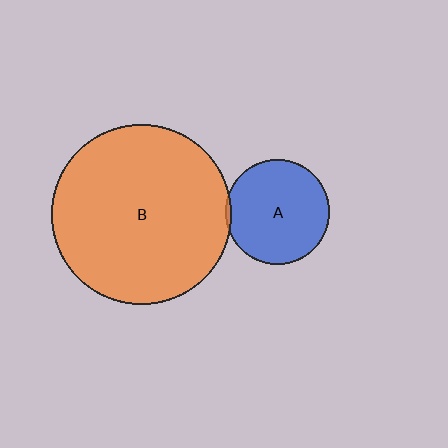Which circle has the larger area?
Circle B (orange).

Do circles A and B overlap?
Yes.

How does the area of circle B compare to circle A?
Approximately 3.0 times.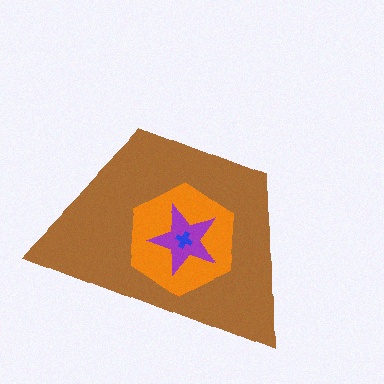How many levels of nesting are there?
4.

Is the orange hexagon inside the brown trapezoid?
Yes.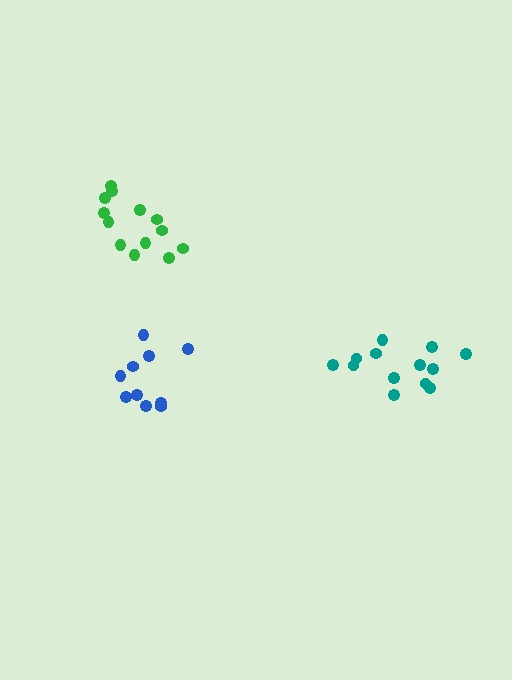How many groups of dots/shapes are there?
There are 3 groups.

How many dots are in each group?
Group 1: 13 dots, Group 2: 13 dots, Group 3: 10 dots (36 total).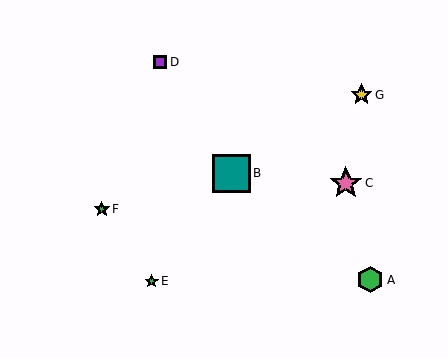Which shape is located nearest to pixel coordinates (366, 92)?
The yellow star (labeled G) at (362, 95) is nearest to that location.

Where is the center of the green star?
The center of the green star is at (152, 281).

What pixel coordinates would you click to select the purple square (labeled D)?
Click at (160, 62) to select the purple square D.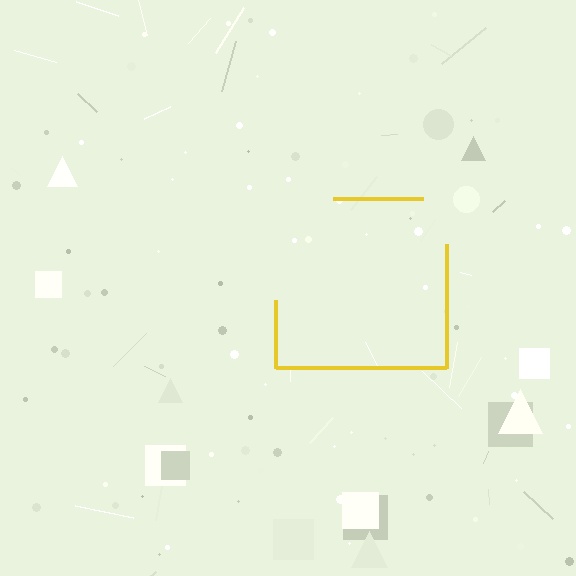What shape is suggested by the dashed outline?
The dashed outline suggests a square.